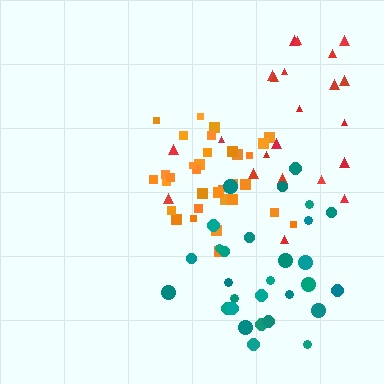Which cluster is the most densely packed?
Orange.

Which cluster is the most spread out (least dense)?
Red.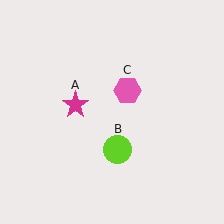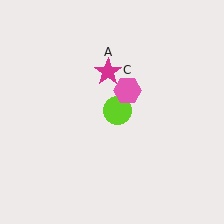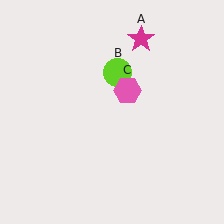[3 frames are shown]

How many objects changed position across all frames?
2 objects changed position: magenta star (object A), lime circle (object B).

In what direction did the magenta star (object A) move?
The magenta star (object A) moved up and to the right.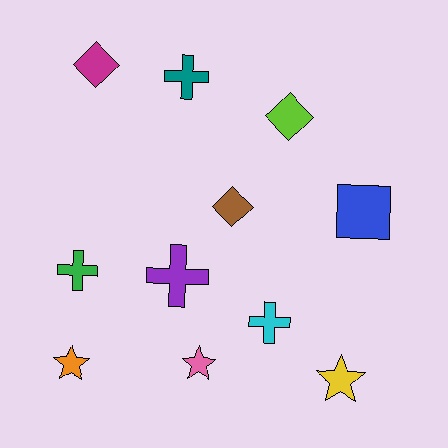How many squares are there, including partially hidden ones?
There is 1 square.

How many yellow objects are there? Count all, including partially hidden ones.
There is 1 yellow object.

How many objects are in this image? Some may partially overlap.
There are 11 objects.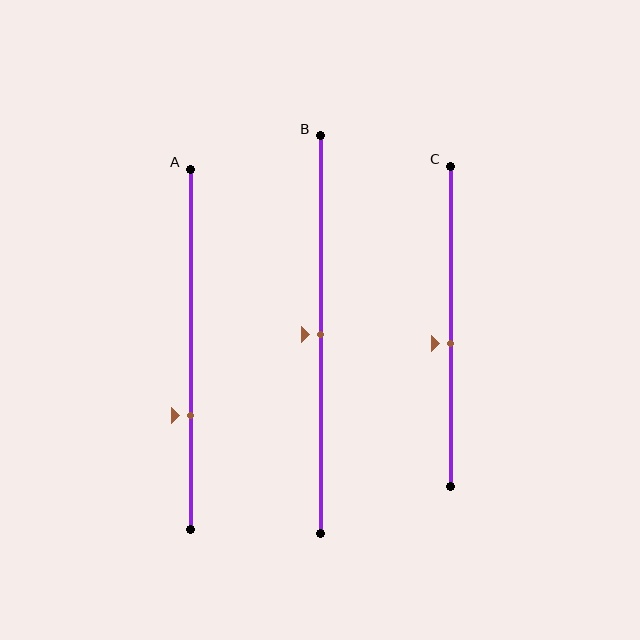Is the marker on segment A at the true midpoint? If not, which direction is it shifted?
No, the marker on segment A is shifted downward by about 18% of the segment length.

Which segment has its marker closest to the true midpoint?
Segment B has its marker closest to the true midpoint.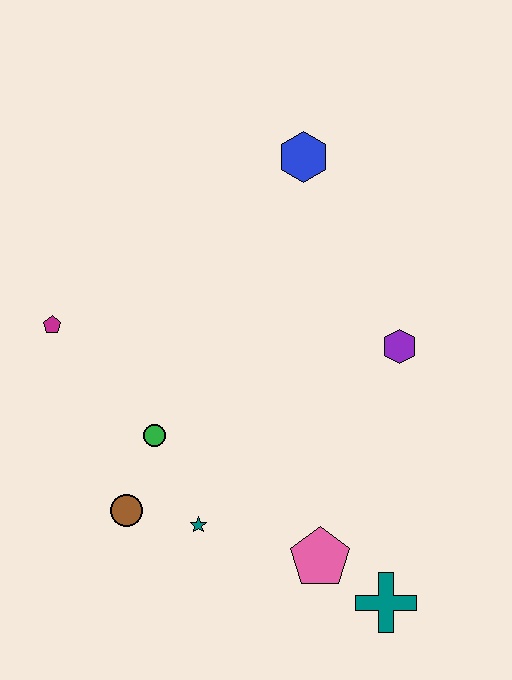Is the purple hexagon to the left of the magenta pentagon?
No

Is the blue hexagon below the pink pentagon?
No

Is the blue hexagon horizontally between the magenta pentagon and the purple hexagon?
Yes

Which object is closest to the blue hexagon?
The purple hexagon is closest to the blue hexagon.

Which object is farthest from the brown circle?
The blue hexagon is farthest from the brown circle.